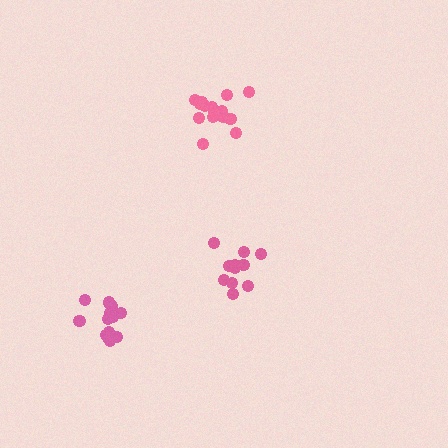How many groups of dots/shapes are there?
There are 3 groups.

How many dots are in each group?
Group 1: 11 dots, Group 2: 14 dots, Group 3: 15 dots (40 total).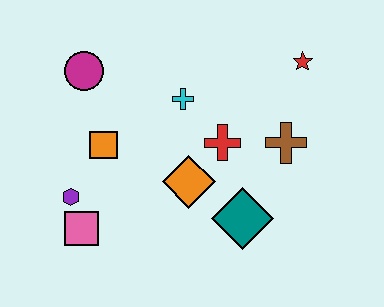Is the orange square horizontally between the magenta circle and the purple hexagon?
No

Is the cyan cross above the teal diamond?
Yes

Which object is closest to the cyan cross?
The red cross is closest to the cyan cross.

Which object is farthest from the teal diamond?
The magenta circle is farthest from the teal diamond.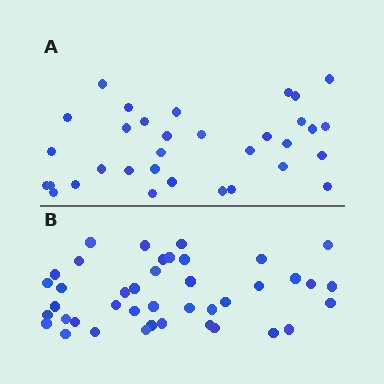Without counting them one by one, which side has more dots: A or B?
Region B (the bottom region) has more dots.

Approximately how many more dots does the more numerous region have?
Region B has roughly 8 or so more dots than region A.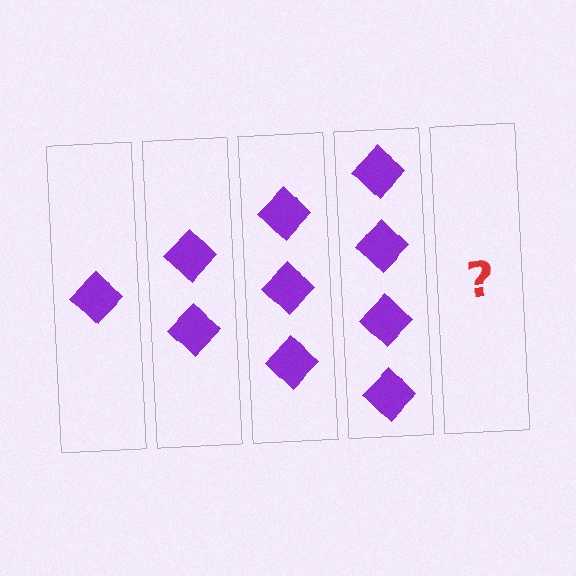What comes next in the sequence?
The next element should be 5 diamonds.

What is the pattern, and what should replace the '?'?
The pattern is that each step adds one more diamond. The '?' should be 5 diamonds.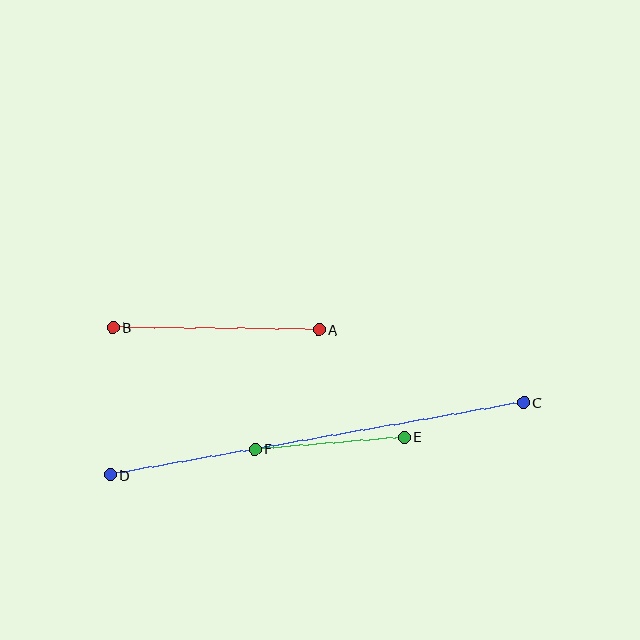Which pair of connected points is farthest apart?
Points C and D are farthest apart.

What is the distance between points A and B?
The distance is approximately 206 pixels.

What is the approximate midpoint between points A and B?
The midpoint is at approximately (216, 329) pixels.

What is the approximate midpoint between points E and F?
The midpoint is at approximately (330, 443) pixels.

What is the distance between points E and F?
The distance is approximately 150 pixels.